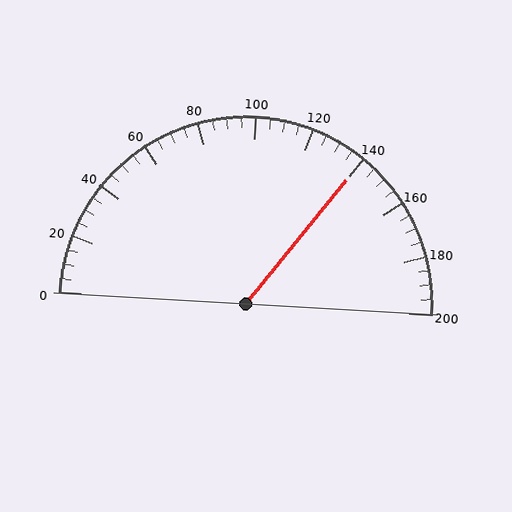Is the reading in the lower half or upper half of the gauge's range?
The reading is in the upper half of the range (0 to 200).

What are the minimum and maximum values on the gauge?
The gauge ranges from 0 to 200.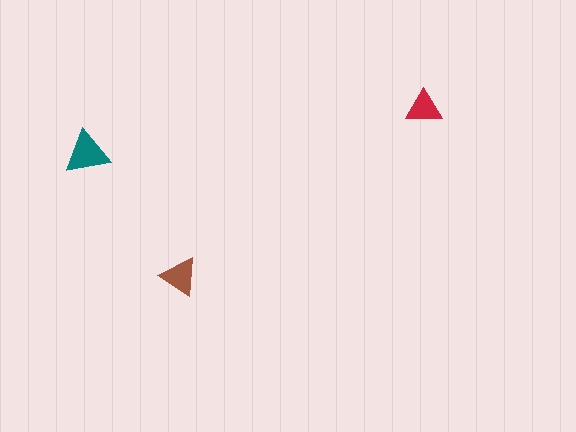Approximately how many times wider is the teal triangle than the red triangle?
About 1.5 times wider.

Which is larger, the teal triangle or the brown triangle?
The teal one.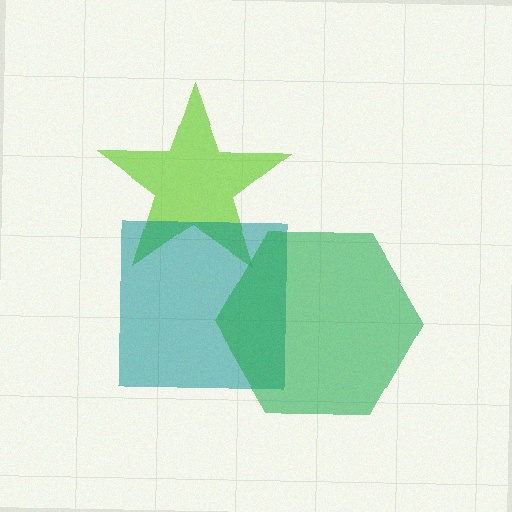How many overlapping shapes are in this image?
There are 3 overlapping shapes in the image.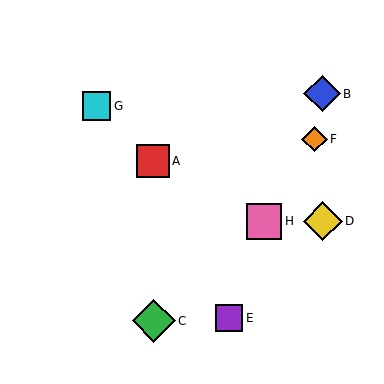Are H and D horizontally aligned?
Yes, both are at y≈221.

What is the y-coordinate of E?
Object E is at y≈318.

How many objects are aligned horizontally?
2 objects (D, H) are aligned horizontally.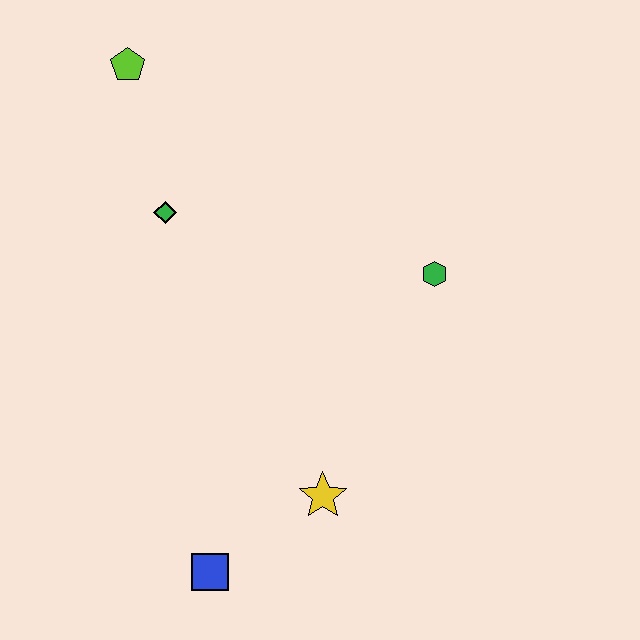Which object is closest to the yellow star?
The blue square is closest to the yellow star.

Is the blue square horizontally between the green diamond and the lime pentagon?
No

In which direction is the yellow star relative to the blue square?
The yellow star is to the right of the blue square.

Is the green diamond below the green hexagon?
No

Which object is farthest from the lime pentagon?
The blue square is farthest from the lime pentagon.